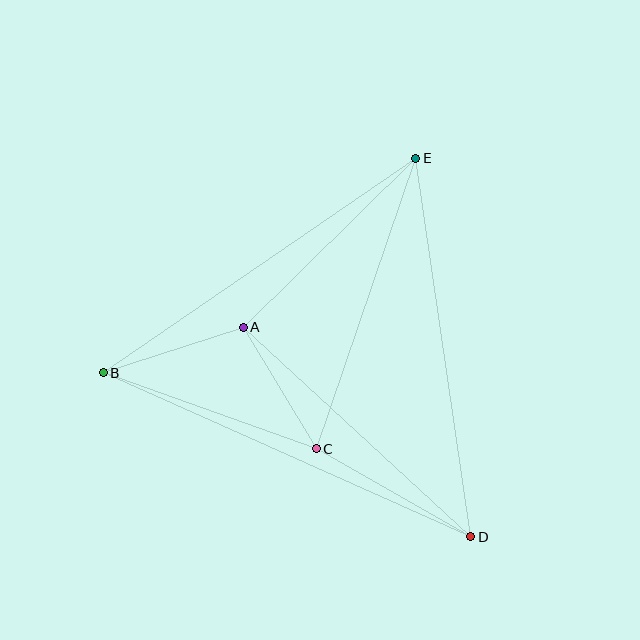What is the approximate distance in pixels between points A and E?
The distance between A and E is approximately 241 pixels.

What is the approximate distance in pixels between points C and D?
The distance between C and D is approximately 178 pixels.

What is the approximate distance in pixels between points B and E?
The distance between B and E is approximately 379 pixels.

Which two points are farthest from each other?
Points B and D are farthest from each other.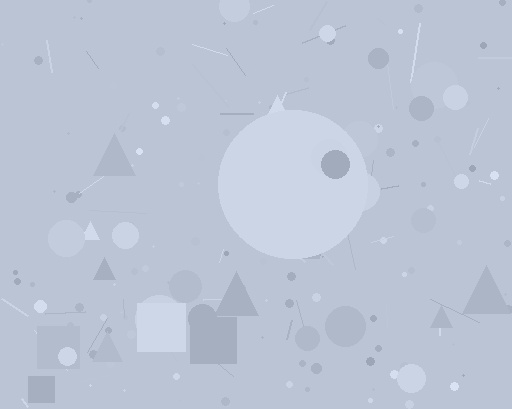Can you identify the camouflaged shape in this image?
The camouflaged shape is a circle.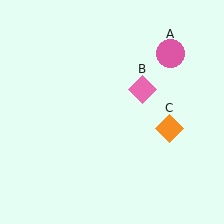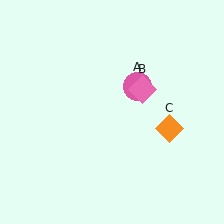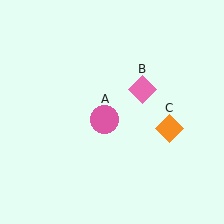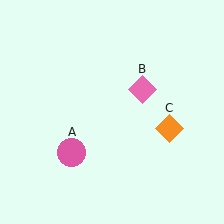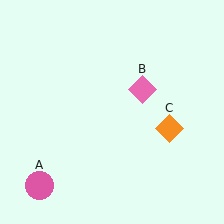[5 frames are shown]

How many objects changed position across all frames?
1 object changed position: pink circle (object A).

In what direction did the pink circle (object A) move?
The pink circle (object A) moved down and to the left.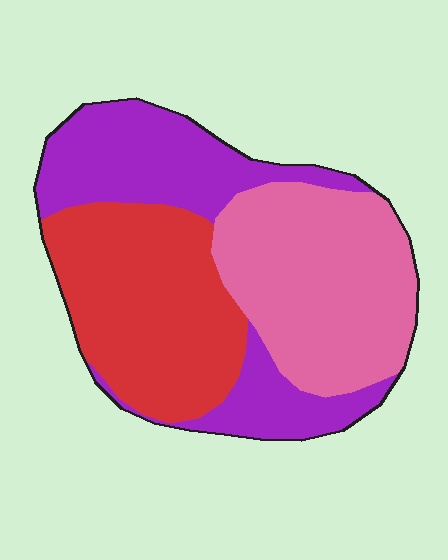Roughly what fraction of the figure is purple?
Purple takes up about one third (1/3) of the figure.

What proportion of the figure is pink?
Pink covers 35% of the figure.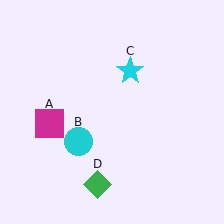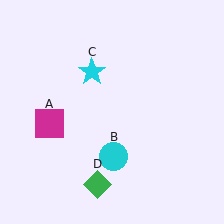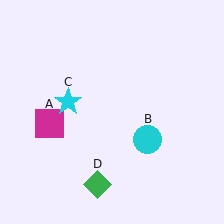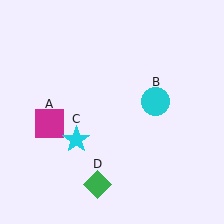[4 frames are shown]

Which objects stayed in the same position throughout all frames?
Magenta square (object A) and green diamond (object D) remained stationary.